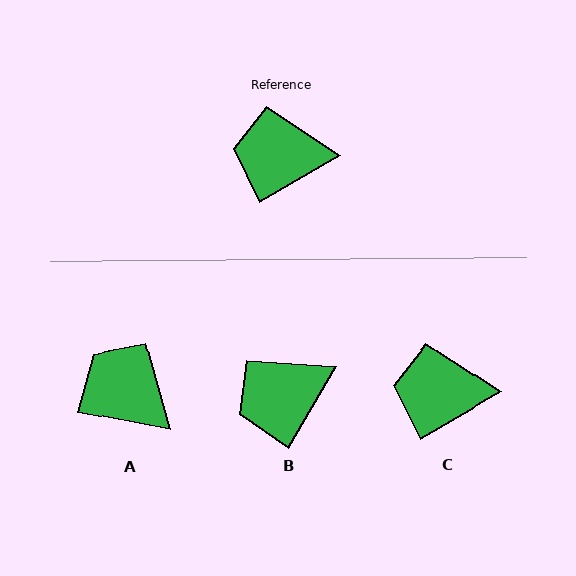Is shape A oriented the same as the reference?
No, it is off by about 41 degrees.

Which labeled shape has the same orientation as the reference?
C.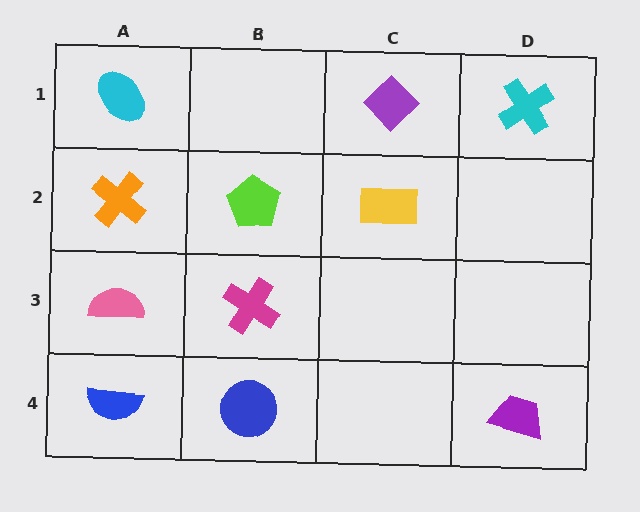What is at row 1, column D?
A cyan cross.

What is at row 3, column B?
A magenta cross.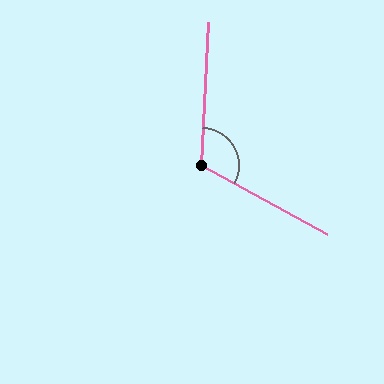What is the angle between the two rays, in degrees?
Approximately 116 degrees.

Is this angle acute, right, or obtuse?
It is obtuse.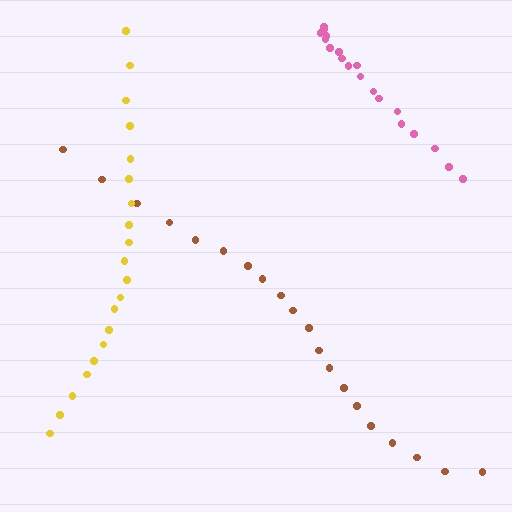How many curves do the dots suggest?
There are 3 distinct paths.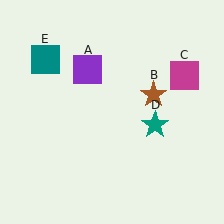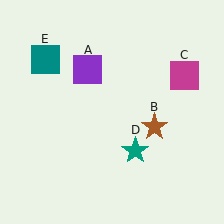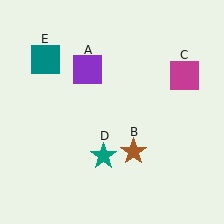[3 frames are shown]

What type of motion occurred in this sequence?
The brown star (object B), teal star (object D) rotated clockwise around the center of the scene.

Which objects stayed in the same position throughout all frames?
Purple square (object A) and magenta square (object C) and teal square (object E) remained stationary.